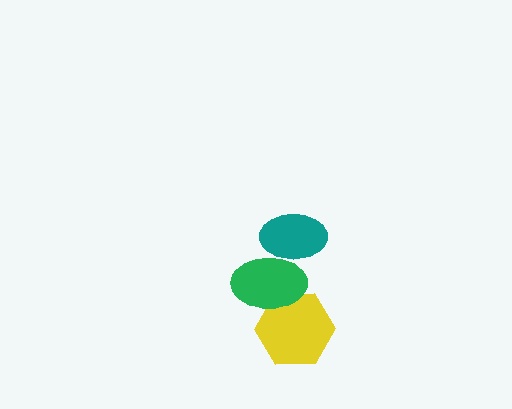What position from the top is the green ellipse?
The green ellipse is 2nd from the top.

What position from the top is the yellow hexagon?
The yellow hexagon is 3rd from the top.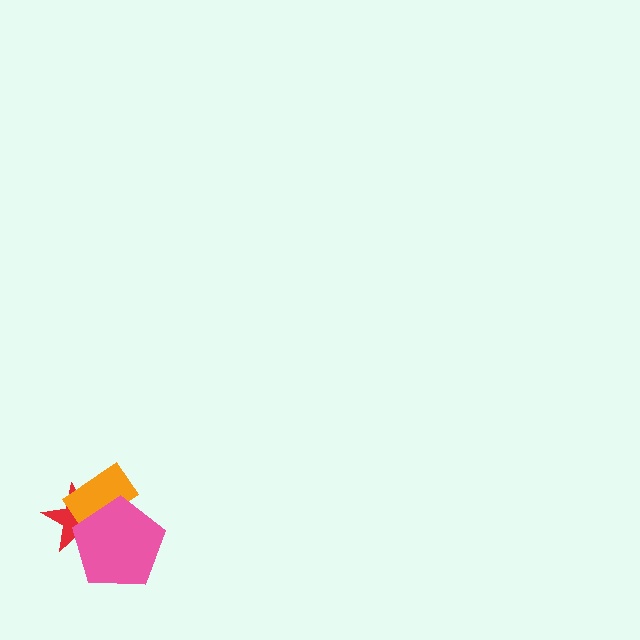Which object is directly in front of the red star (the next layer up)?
The orange rectangle is directly in front of the red star.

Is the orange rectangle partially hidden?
Yes, it is partially covered by another shape.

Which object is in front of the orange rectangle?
The pink pentagon is in front of the orange rectangle.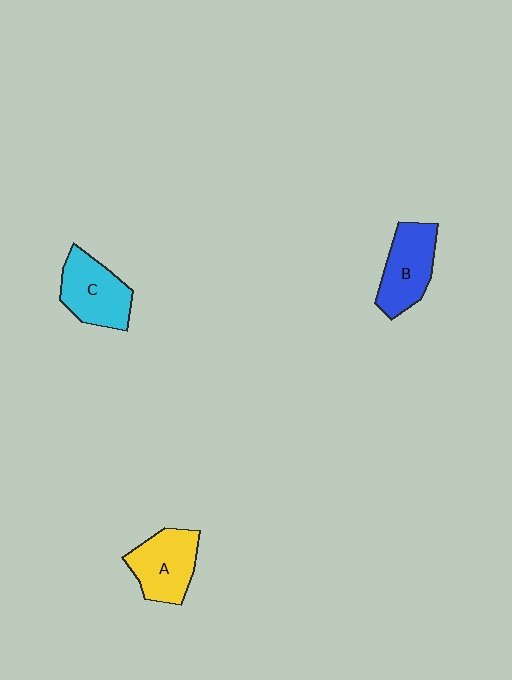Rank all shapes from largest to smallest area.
From largest to smallest: C (cyan), A (yellow), B (blue).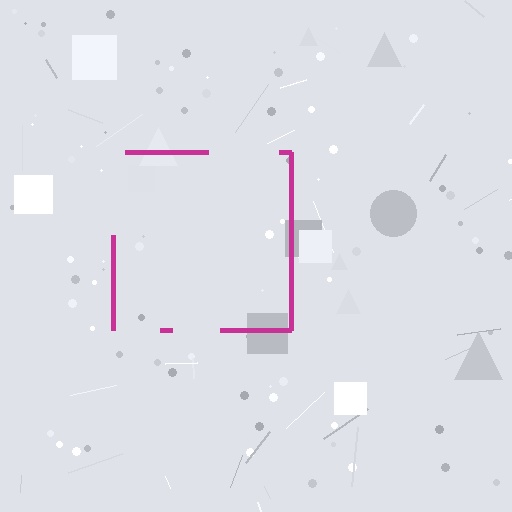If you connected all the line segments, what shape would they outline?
They would outline a square.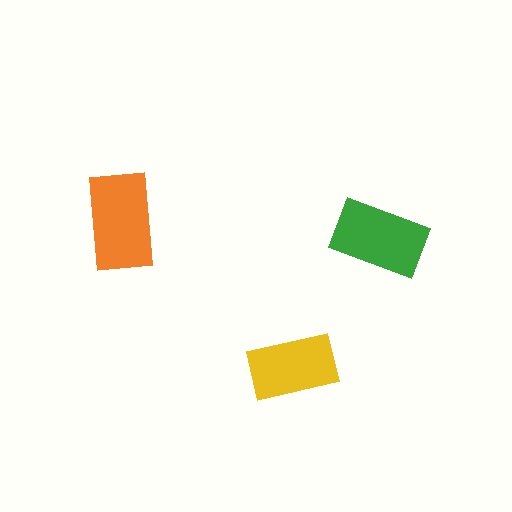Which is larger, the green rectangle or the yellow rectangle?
The green one.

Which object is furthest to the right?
The green rectangle is rightmost.